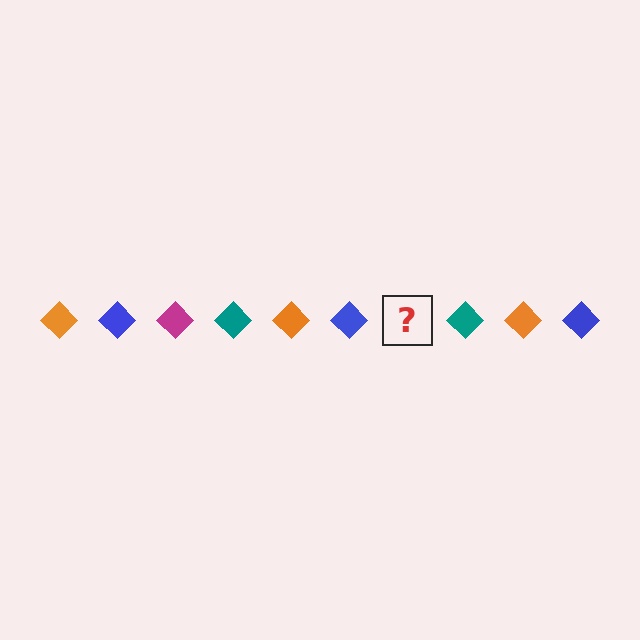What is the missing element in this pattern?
The missing element is a magenta diamond.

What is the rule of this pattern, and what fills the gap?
The rule is that the pattern cycles through orange, blue, magenta, teal diamonds. The gap should be filled with a magenta diamond.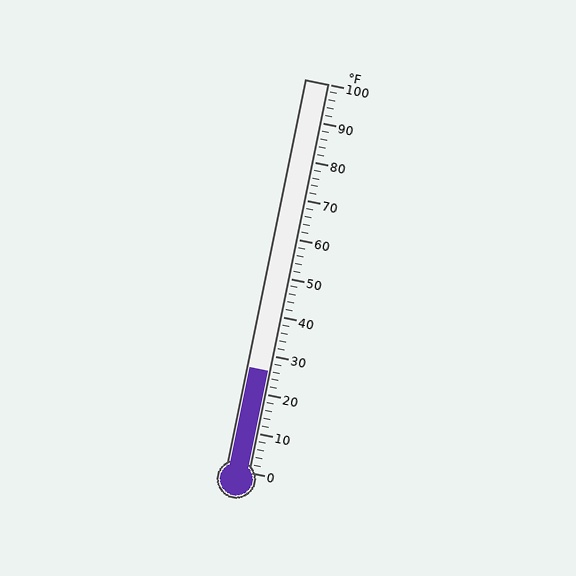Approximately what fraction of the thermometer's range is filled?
The thermometer is filled to approximately 25% of its range.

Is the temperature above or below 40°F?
The temperature is below 40°F.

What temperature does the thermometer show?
The thermometer shows approximately 26°F.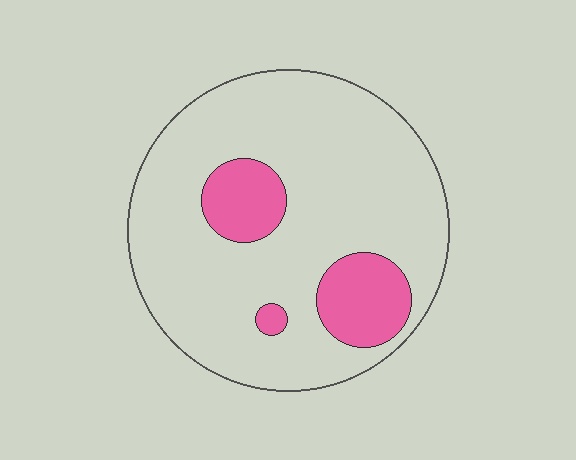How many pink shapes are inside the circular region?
3.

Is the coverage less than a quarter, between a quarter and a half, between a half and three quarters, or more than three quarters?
Less than a quarter.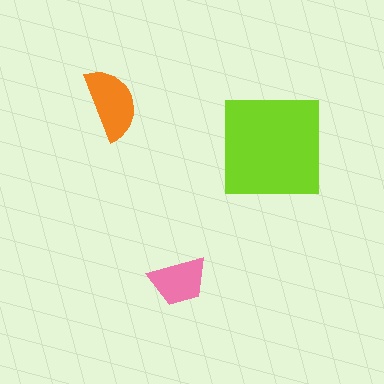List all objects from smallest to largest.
The pink trapezoid, the orange semicircle, the lime square.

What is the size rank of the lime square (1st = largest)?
1st.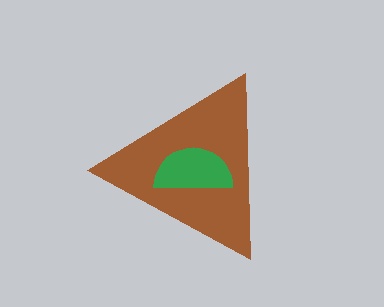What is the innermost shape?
The green semicircle.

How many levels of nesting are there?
2.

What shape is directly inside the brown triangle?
The green semicircle.